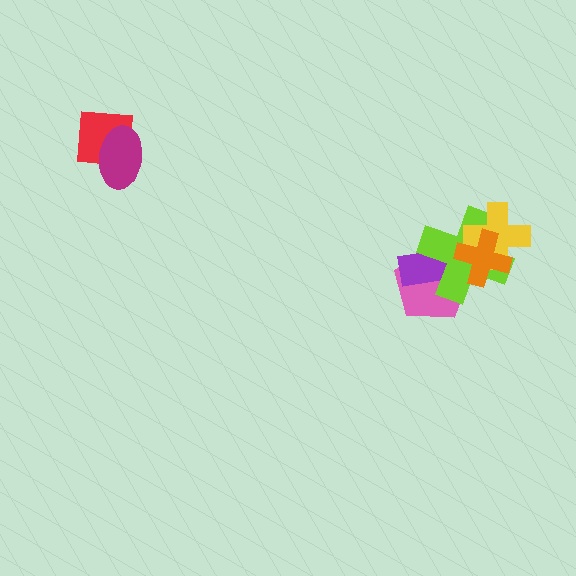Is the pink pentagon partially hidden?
Yes, it is partially covered by another shape.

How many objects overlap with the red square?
1 object overlaps with the red square.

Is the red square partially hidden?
Yes, it is partially covered by another shape.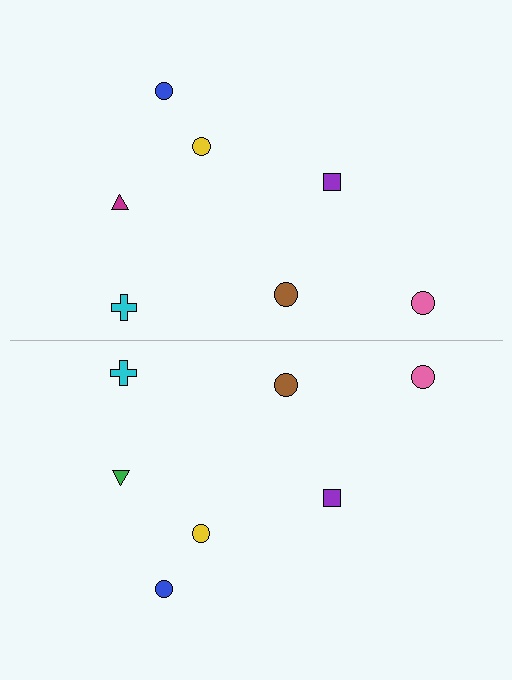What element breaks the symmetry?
The green triangle on the bottom side breaks the symmetry — its mirror counterpart is magenta.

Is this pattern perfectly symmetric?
No, the pattern is not perfectly symmetric. The green triangle on the bottom side breaks the symmetry — its mirror counterpart is magenta.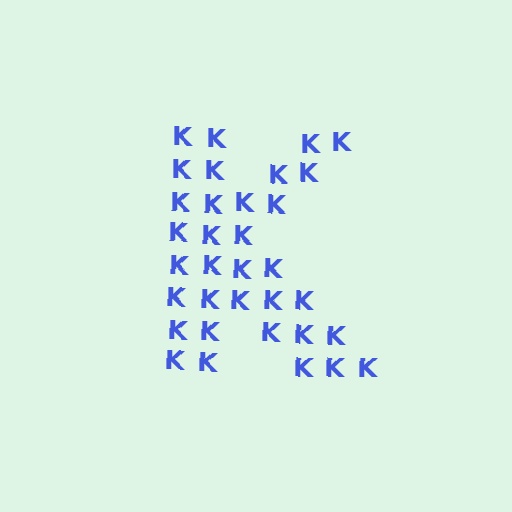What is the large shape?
The large shape is the letter K.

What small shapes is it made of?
It is made of small letter K's.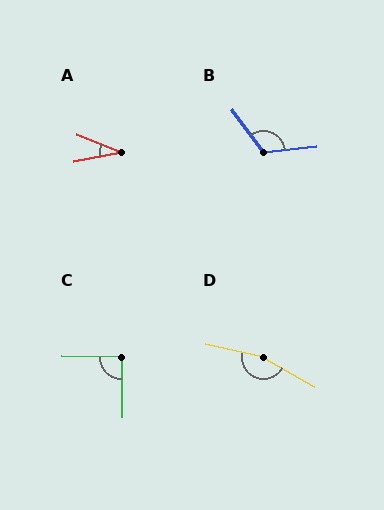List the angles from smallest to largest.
A (33°), C (91°), B (120°), D (164°).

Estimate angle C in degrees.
Approximately 91 degrees.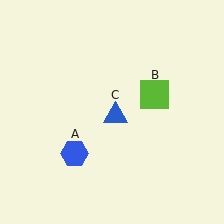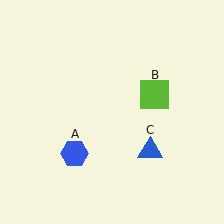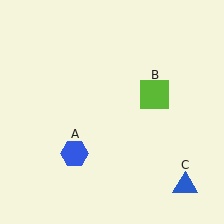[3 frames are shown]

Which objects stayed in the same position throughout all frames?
Blue hexagon (object A) and lime square (object B) remained stationary.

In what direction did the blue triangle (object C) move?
The blue triangle (object C) moved down and to the right.